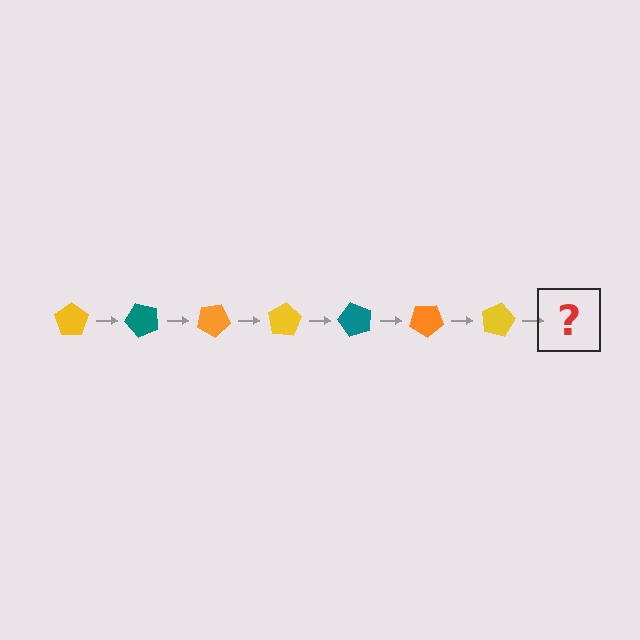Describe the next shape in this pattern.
It should be a teal pentagon, rotated 350 degrees from the start.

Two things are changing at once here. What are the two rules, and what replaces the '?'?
The two rules are that it rotates 50 degrees each step and the color cycles through yellow, teal, and orange. The '?' should be a teal pentagon, rotated 350 degrees from the start.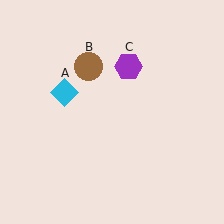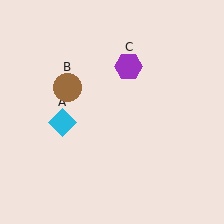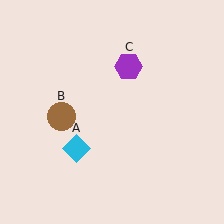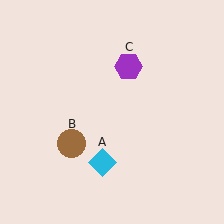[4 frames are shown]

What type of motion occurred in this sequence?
The cyan diamond (object A), brown circle (object B) rotated counterclockwise around the center of the scene.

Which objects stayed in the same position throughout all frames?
Purple hexagon (object C) remained stationary.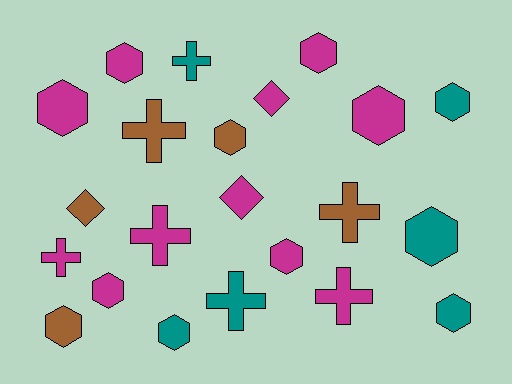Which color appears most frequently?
Magenta, with 11 objects.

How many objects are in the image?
There are 22 objects.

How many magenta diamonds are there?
There are 2 magenta diamonds.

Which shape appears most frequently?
Hexagon, with 12 objects.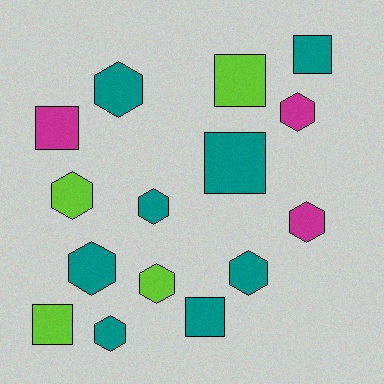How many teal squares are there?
There are 3 teal squares.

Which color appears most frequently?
Teal, with 8 objects.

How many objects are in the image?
There are 15 objects.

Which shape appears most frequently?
Hexagon, with 9 objects.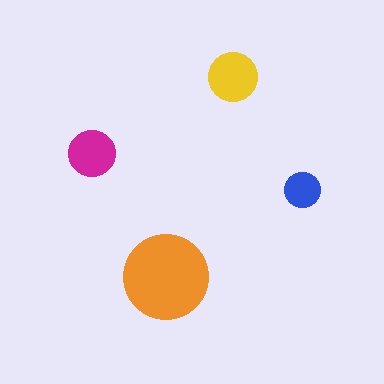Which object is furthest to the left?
The magenta circle is leftmost.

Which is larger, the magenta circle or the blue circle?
The magenta one.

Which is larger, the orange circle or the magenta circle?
The orange one.